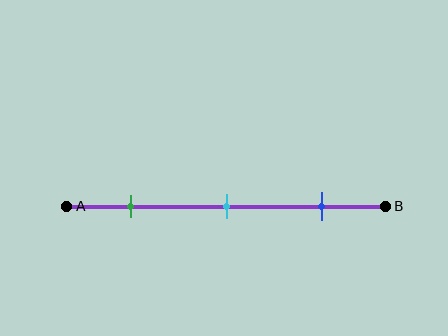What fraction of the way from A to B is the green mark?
The green mark is approximately 20% (0.2) of the way from A to B.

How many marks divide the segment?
There are 3 marks dividing the segment.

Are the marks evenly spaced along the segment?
Yes, the marks are approximately evenly spaced.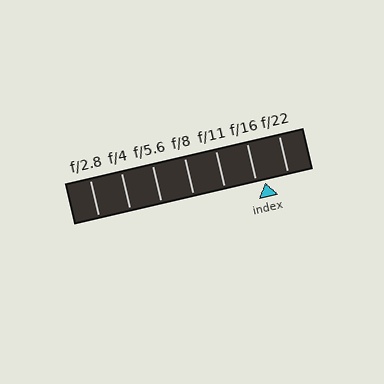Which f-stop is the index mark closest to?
The index mark is closest to f/16.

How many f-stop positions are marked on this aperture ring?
There are 7 f-stop positions marked.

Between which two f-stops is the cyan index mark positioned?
The index mark is between f/16 and f/22.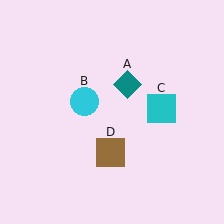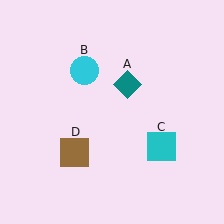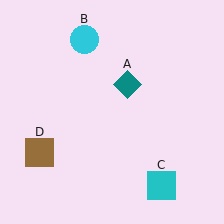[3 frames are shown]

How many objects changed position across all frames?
3 objects changed position: cyan circle (object B), cyan square (object C), brown square (object D).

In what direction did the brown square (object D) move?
The brown square (object D) moved left.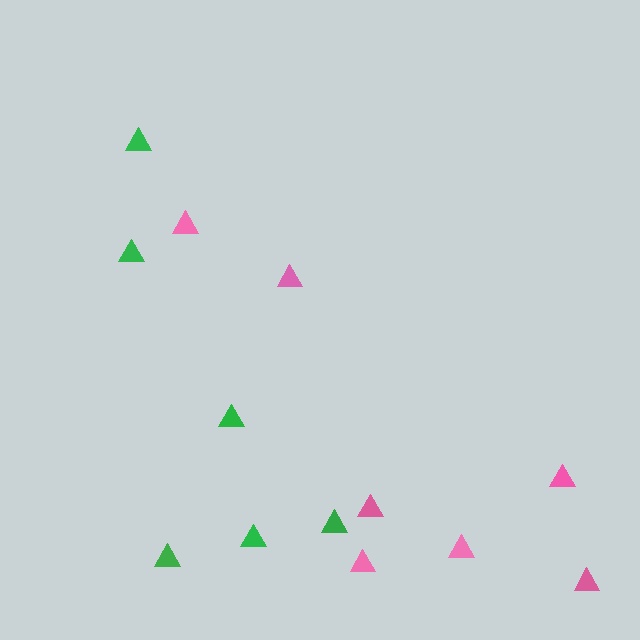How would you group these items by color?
There are 2 groups: one group of pink triangles (7) and one group of green triangles (6).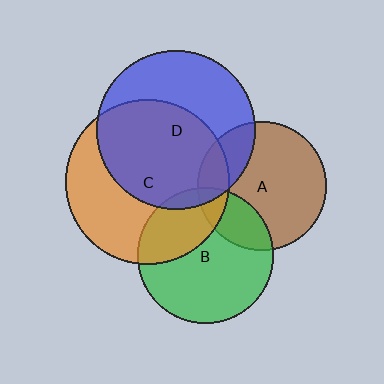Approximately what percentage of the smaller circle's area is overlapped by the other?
Approximately 30%.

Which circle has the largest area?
Circle C (orange).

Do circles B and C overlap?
Yes.